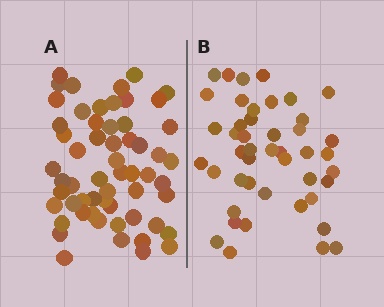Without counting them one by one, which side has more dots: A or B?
Region A (the left region) has more dots.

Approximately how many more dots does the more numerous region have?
Region A has approximately 15 more dots than region B.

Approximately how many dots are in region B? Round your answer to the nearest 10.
About 40 dots. (The exact count is 45, which rounds to 40.)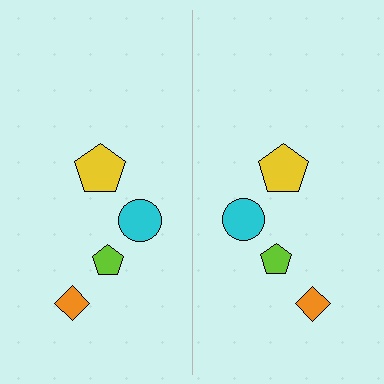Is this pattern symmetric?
Yes, this pattern has bilateral (reflection) symmetry.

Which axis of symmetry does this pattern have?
The pattern has a vertical axis of symmetry running through the center of the image.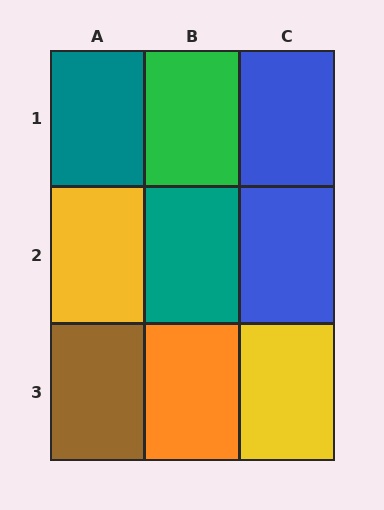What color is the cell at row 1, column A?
Teal.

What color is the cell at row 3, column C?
Yellow.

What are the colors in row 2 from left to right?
Yellow, teal, blue.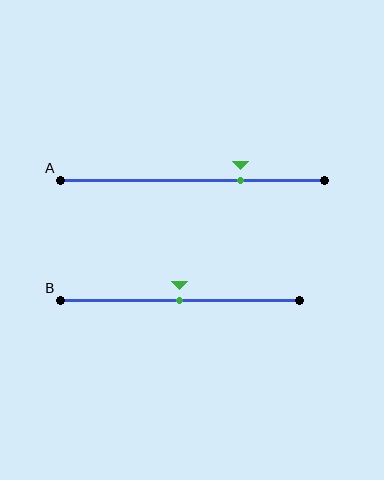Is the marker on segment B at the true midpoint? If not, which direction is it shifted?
Yes, the marker on segment B is at the true midpoint.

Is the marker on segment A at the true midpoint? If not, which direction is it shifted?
No, the marker on segment A is shifted to the right by about 19% of the segment length.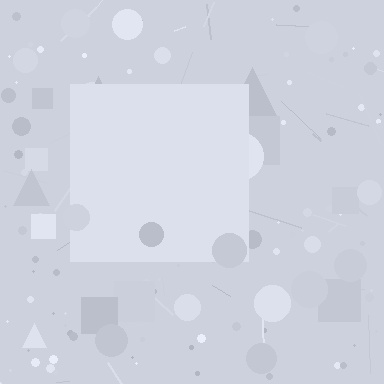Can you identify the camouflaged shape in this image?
The camouflaged shape is a square.